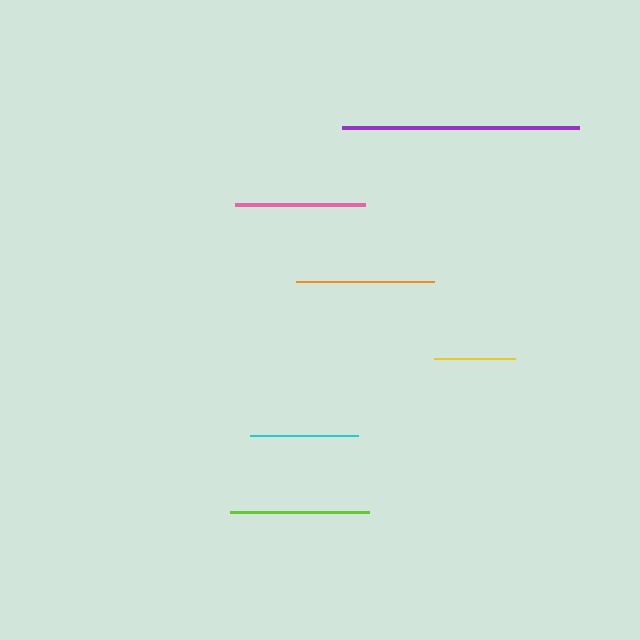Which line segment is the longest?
The purple line is the longest at approximately 237 pixels.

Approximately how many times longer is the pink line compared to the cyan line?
The pink line is approximately 1.2 times the length of the cyan line.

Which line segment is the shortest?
The yellow line is the shortest at approximately 81 pixels.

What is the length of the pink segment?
The pink segment is approximately 130 pixels long.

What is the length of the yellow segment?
The yellow segment is approximately 81 pixels long.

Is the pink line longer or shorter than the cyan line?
The pink line is longer than the cyan line.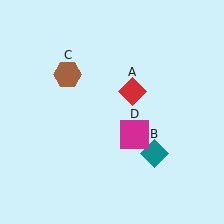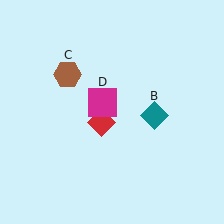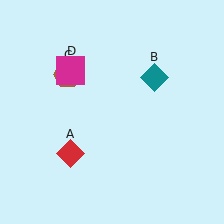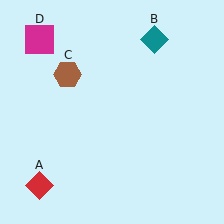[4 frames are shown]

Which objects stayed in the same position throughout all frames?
Brown hexagon (object C) remained stationary.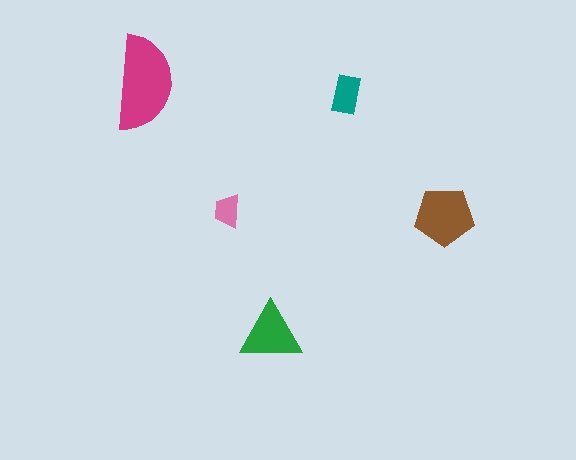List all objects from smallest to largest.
The pink trapezoid, the teal rectangle, the green triangle, the brown pentagon, the magenta semicircle.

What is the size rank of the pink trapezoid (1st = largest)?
5th.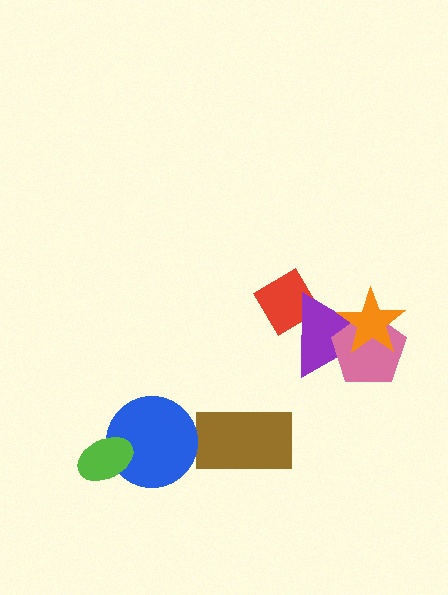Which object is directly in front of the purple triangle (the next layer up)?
The pink pentagon is directly in front of the purple triangle.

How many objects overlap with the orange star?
2 objects overlap with the orange star.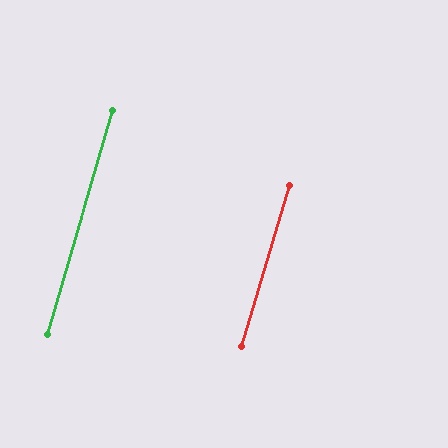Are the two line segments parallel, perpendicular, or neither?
Parallel — their directions differ by only 0.4°.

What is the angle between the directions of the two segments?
Approximately 0 degrees.